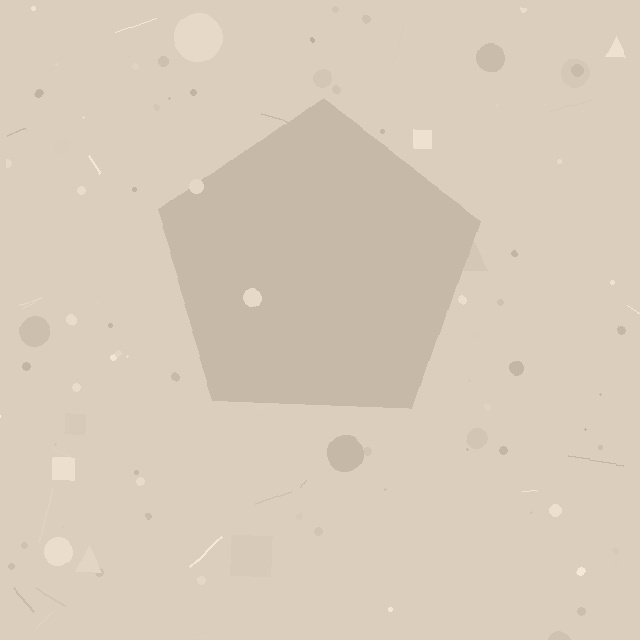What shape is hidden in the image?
A pentagon is hidden in the image.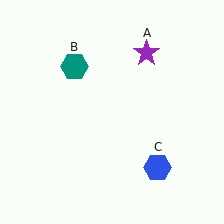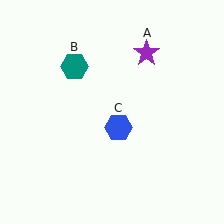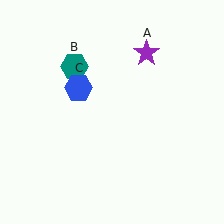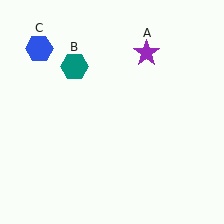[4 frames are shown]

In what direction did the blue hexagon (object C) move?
The blue hexagon (object C) moved up and to the left.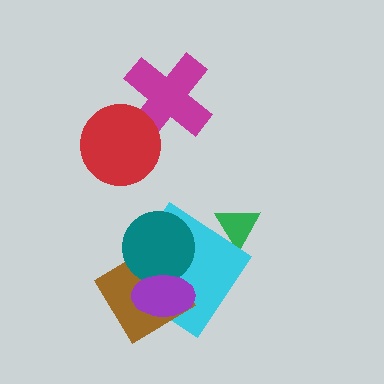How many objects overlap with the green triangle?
0 objects overlap with the green triangle.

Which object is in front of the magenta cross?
The red circle is in front of the magenta cross.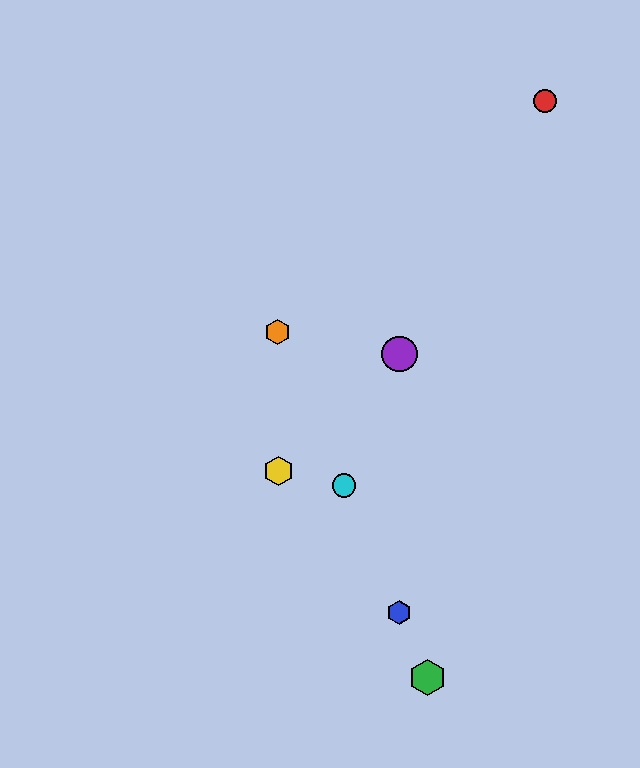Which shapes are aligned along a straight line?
The blue hexagon, the green hexagon, the orange hexagon, the cyan circle are aligned along a straight line.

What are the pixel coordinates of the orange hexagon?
The orange hexagon is at (278, 332).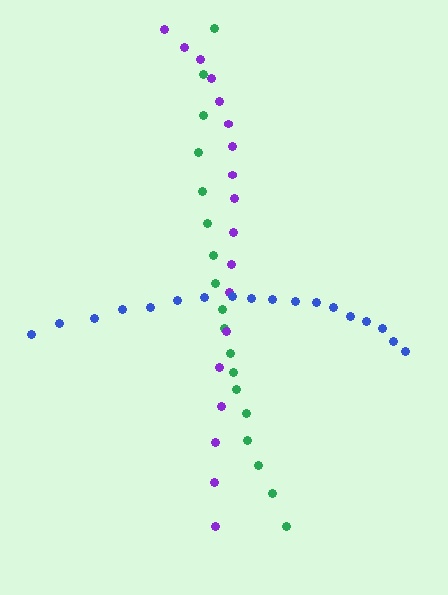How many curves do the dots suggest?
There are 3 distinct paths.